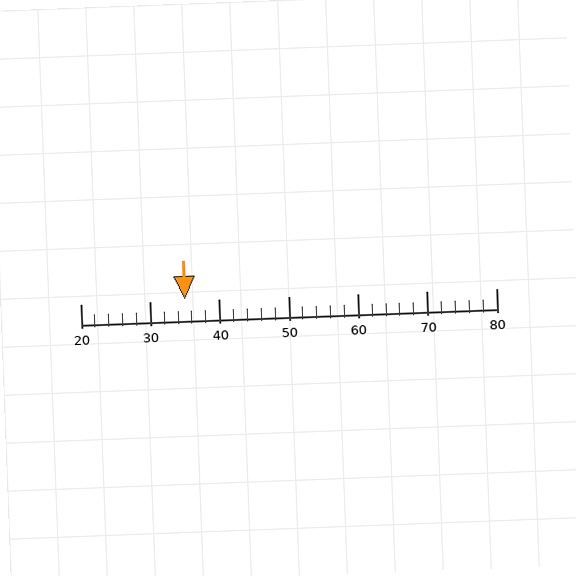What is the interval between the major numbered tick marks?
The major tick marks are spaced 10 units apart.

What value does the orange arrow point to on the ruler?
The orange arrow points to approximately 35.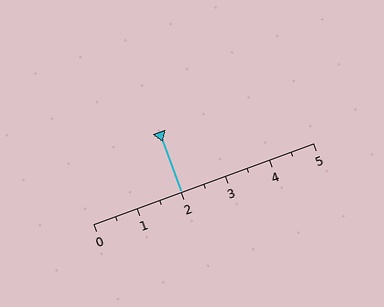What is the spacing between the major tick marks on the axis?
The major ticks are spaced 1 apart.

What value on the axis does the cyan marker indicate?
The marker indicates approximately 2.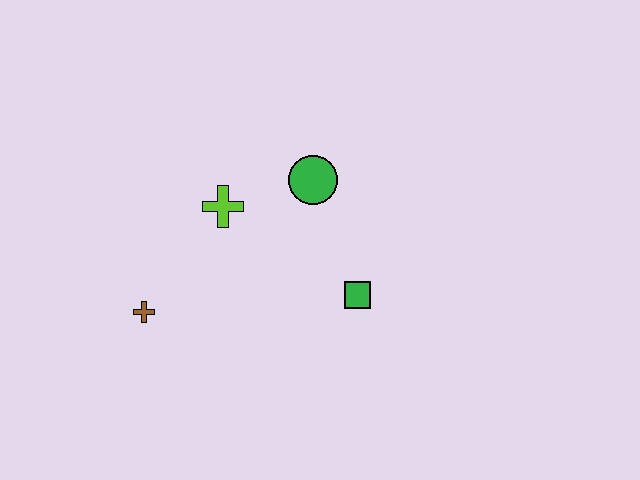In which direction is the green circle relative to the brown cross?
The green circle is to the right of the brown cross.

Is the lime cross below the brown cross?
No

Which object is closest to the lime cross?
The green circle is closest to the lime cross.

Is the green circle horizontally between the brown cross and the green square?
Yes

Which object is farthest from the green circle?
The brown cross is farthest from the green circle.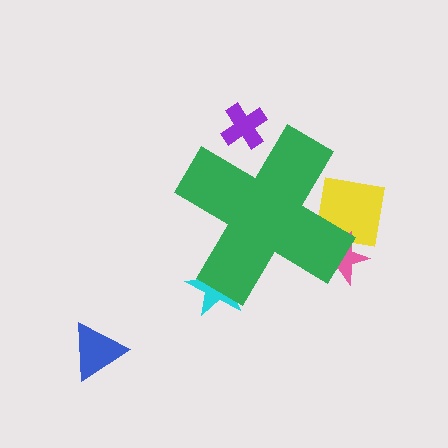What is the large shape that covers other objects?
A green cross.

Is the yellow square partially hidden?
Yes, the yellow square is partially hidden behind the green cross.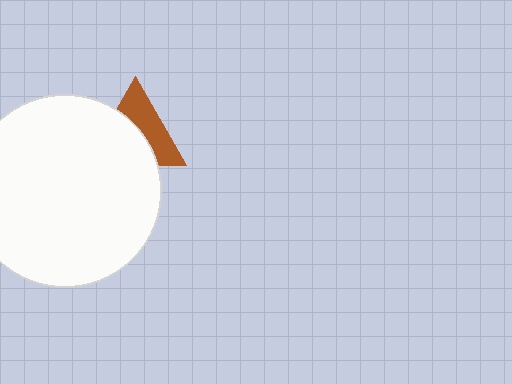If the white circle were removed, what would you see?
You would see the complete brown triangle.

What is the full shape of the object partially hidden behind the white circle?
The partially hidden object is a brown triangle.